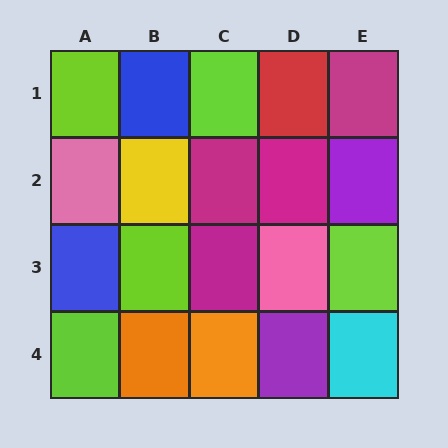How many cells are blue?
2 cells are blue.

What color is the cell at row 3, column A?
Blue.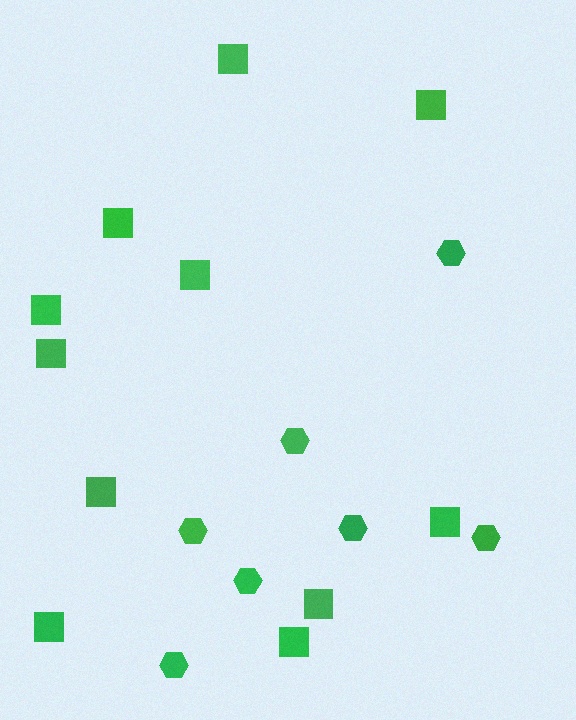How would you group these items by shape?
There are 2 groups: one group of squares (11) and one group of hexagons (7).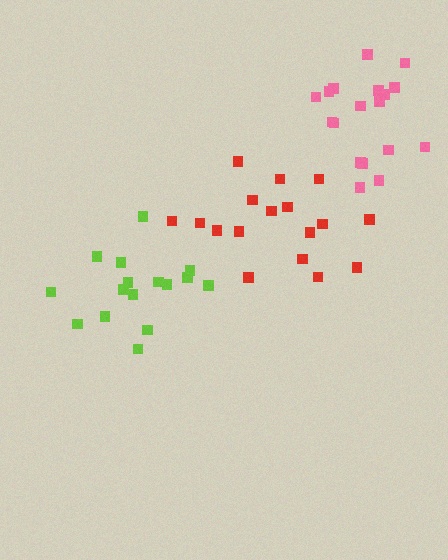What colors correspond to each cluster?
The clusters are colored: pink, lime, red.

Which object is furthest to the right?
The pink cluster is rightmost.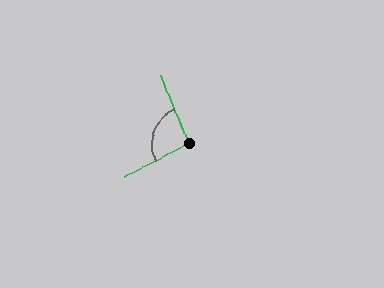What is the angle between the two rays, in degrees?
Approximately 94 degrees.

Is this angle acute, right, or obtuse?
It is approximately a right angle.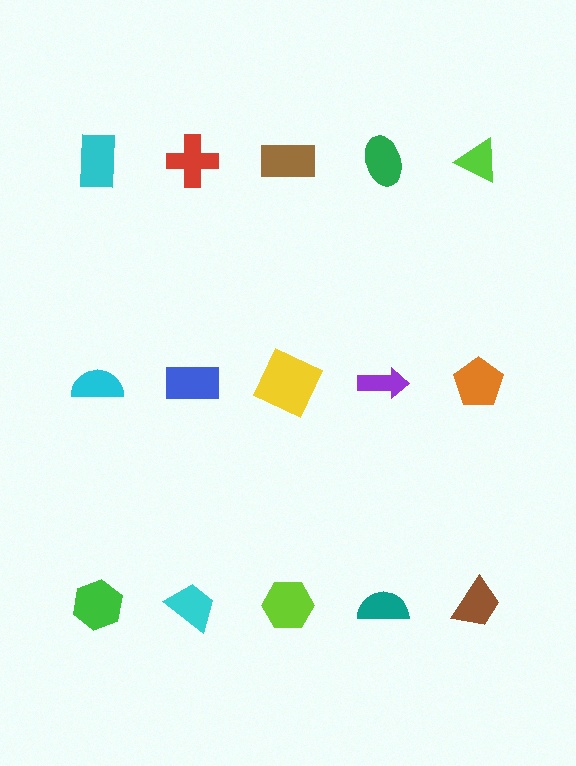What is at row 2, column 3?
A yellow square.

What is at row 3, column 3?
A lime hexagon.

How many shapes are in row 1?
5 shapes.